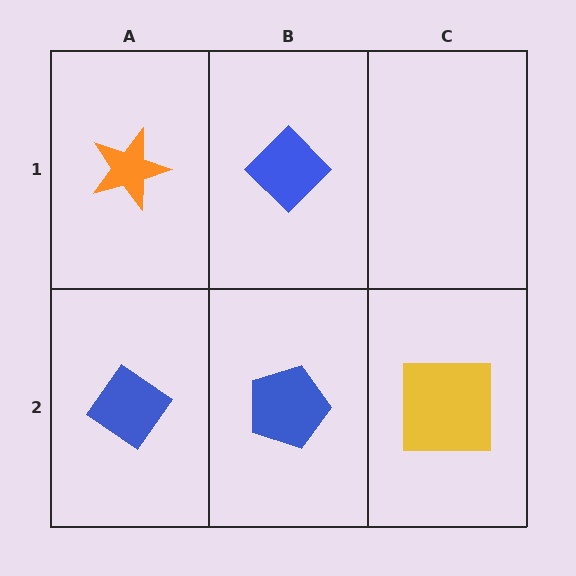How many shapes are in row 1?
2 shapes.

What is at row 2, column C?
A yellow square.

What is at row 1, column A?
An orange star.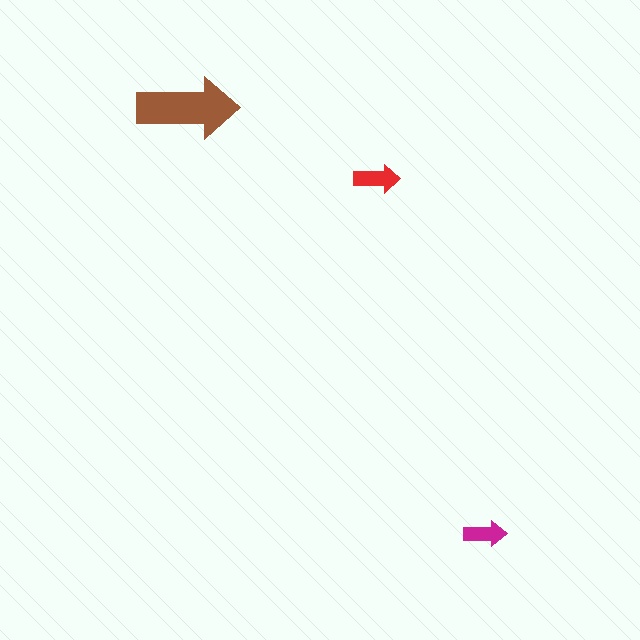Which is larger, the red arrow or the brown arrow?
The brown one.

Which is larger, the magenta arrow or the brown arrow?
The brown one.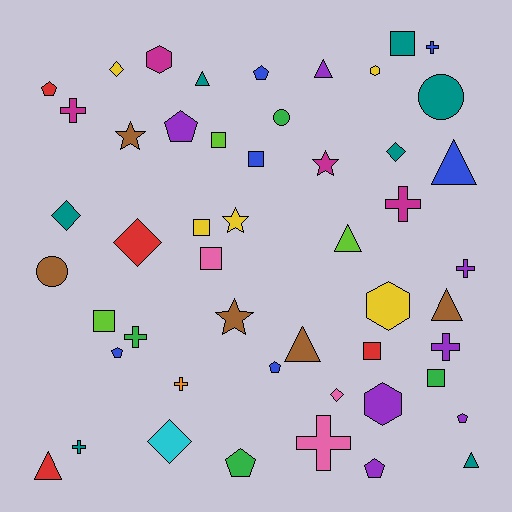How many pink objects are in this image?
There are 3 pink objects.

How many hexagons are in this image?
There are 4 hexagons.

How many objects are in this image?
There are 50 objects.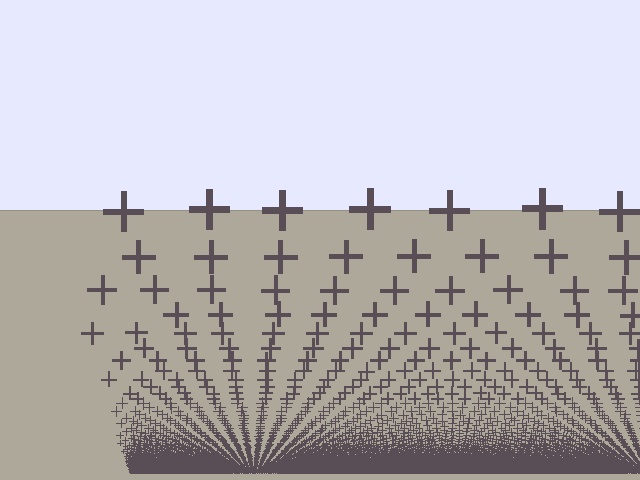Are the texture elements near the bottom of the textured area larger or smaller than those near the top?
Smaller. The gradient is inverted — elements near the bottom are smaller and denser.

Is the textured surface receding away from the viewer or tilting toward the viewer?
The surface appears to tilt toward the viewer. Texture elements get larger and sparser toward the top.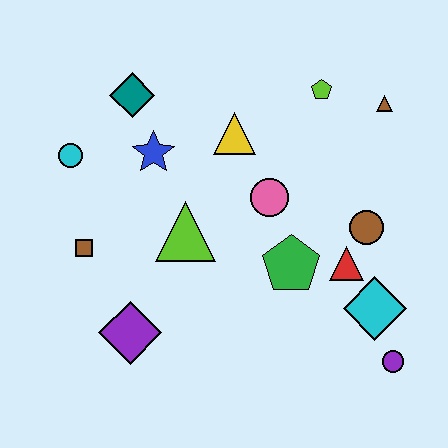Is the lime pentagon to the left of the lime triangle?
No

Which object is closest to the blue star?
The teal diamond is closest to the blue star.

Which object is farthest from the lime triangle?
The purple circle is farthest from the lime triangle.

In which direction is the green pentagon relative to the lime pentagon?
The green pentagon is below the lime pentagon.